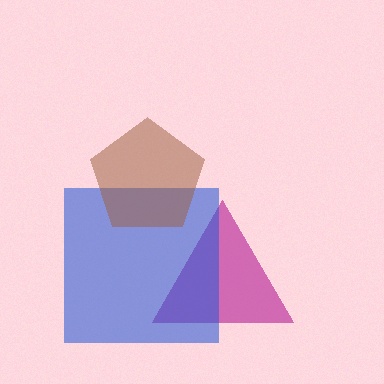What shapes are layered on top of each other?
The layered shapes are: a magenta triangle, a blue square, a brown pentagon.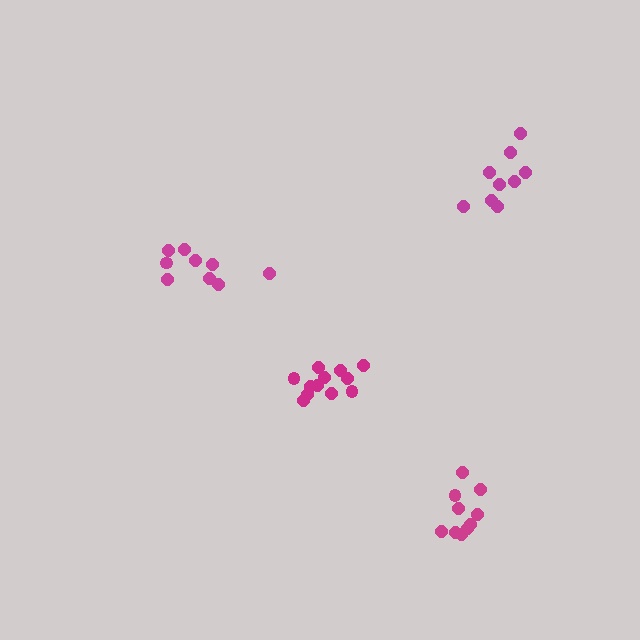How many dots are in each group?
Group 1: 10 dots, Group 2: 9 dots, Group 3: 12 dots, Group 4: 9 dots (40 total).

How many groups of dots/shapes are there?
There are 4 groups.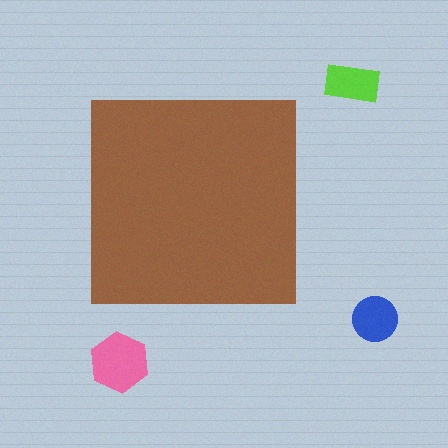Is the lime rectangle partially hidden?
No, the lime rectangle is fully visible.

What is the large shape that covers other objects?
A brown square.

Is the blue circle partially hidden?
No, the blue circle is fully visible.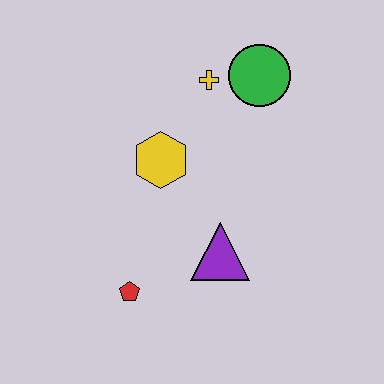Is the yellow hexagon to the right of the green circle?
No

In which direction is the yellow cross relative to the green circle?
The yellow cross is to the left of the green circle.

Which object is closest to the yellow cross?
The green circle is closest to the yellow cross.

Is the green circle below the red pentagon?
No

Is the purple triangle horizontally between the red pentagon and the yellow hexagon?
No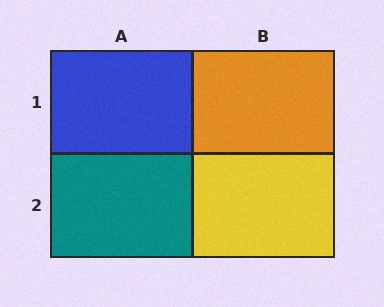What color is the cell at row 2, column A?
Teal.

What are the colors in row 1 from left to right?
Blue, orange.